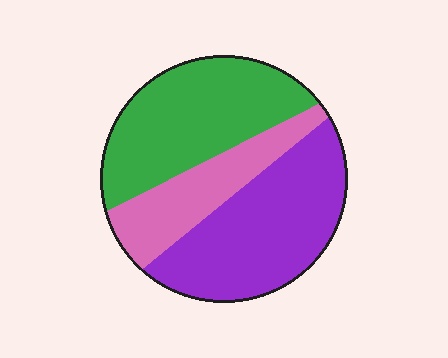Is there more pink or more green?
Green.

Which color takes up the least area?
Pink, at roughly 20%.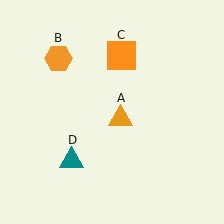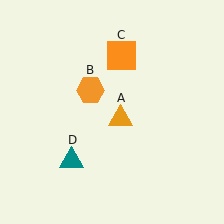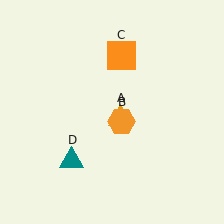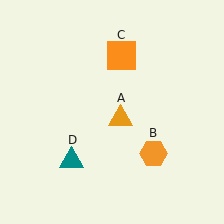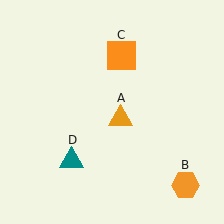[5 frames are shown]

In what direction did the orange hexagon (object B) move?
The orange hexagon (object B) moved down and to the right.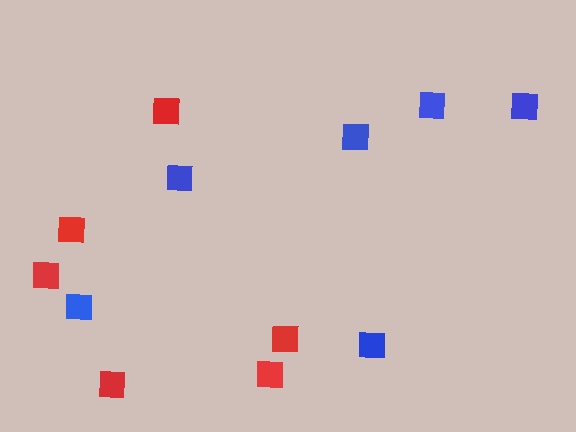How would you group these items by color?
There are 2 groups: one group of red squares (6) and one group of blue squares (6).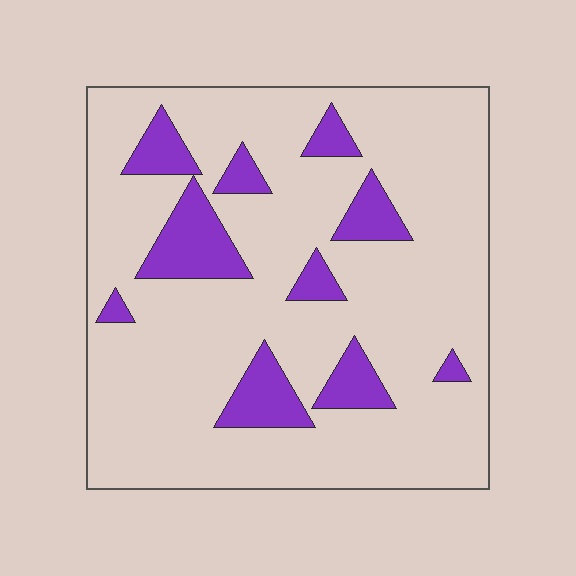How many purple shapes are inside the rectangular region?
10.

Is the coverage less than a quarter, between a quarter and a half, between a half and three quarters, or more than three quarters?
Less than a quarter.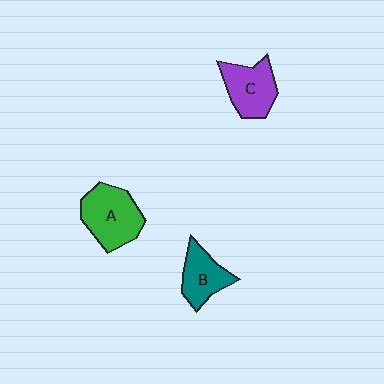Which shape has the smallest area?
Shape B (teal).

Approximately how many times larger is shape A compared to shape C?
Approximately 1.2 times.